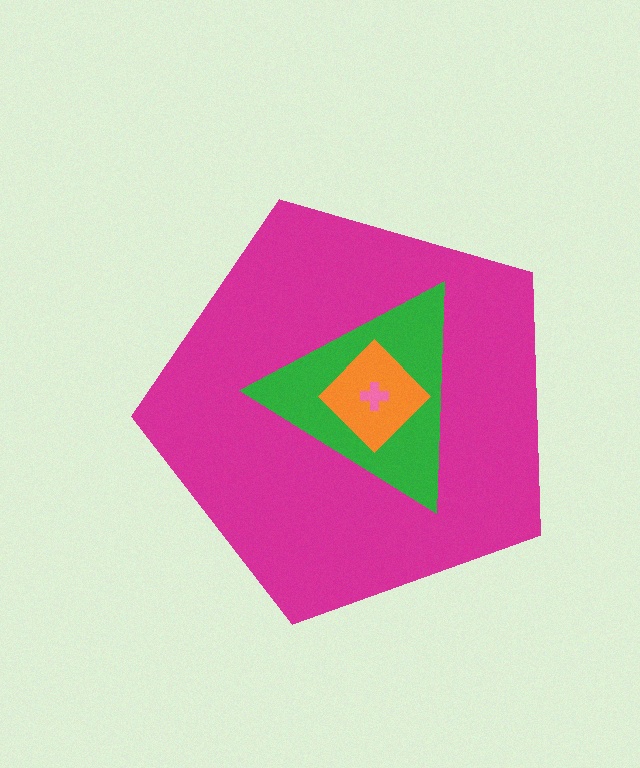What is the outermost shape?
The magenta pentagon.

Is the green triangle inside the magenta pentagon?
Yes.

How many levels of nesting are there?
4.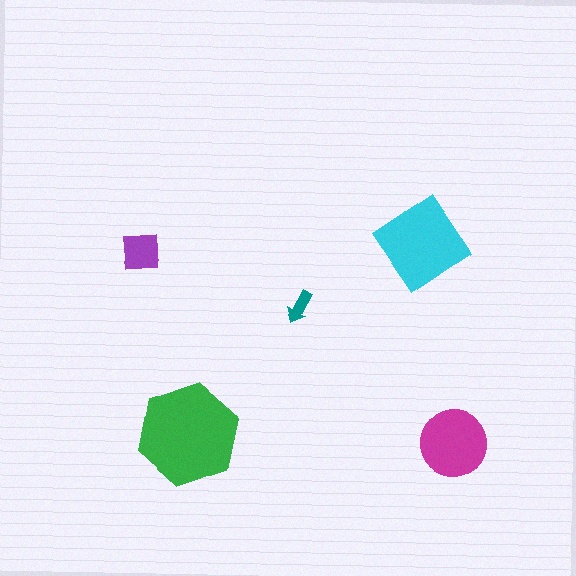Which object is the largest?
The green hexagon.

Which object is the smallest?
The teal arrow.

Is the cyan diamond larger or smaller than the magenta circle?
Larger.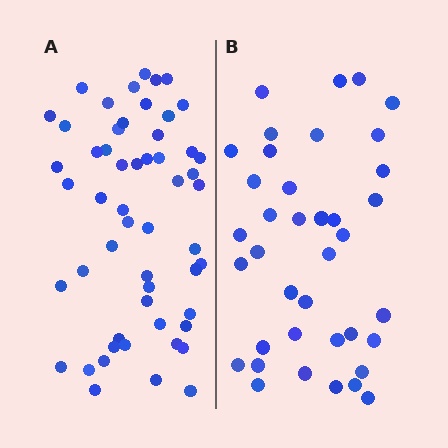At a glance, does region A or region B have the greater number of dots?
Region A (the left region) has more dots.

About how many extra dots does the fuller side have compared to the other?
Region A has approximately 15 more dots than region B.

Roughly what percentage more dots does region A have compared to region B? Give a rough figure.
About 40% more.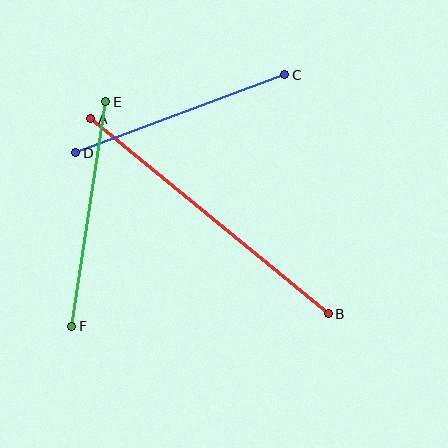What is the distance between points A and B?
The distance is approximately 307 pixels.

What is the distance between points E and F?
The distance is approximately 227 pixels.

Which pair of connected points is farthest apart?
Points A and B are farthest apart.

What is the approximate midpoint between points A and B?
The midpoint is at approximately (210, 216) pixels.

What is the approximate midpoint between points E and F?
The midpoint is at approximately (89, 214) pixels.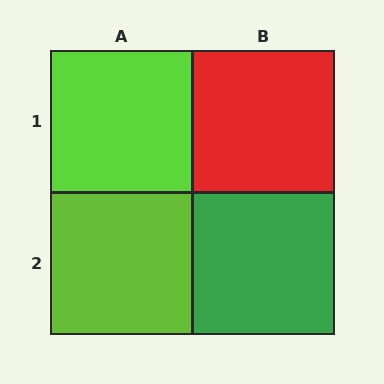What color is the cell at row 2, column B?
Green.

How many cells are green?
1 cell is green.